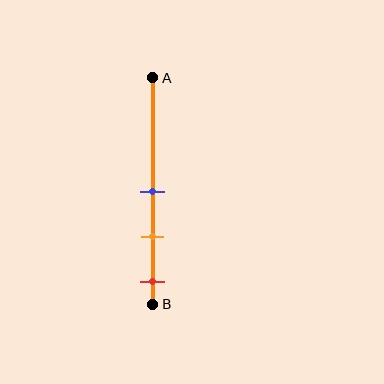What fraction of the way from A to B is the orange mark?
The orange mark is approximately 70% (0.7) of the way from A to B.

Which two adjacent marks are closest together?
The blue and orange marks are the closest adjacent pair.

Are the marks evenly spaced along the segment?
Yes, the marks are approximately evenly spaced.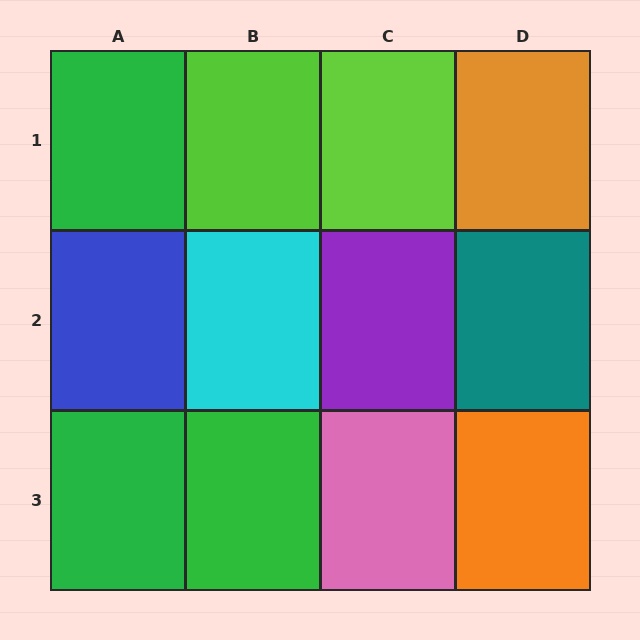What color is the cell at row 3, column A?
Green.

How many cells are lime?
2 cells are lime.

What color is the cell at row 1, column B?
Lime.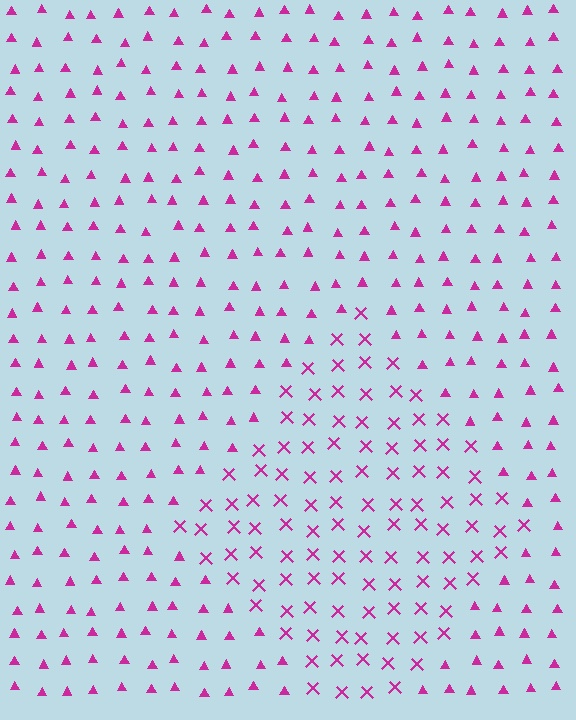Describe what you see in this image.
The image is filled with small magenta elements arranged in a uniform grid. A diamond-shaped region contains X marks, while the surrounding area contains triangles. The boundary is defined purely by the change in element shape.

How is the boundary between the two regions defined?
The boundary is defined by a change in element shape: X marks inside vs. triangles outside. All elements share the same color and spacing.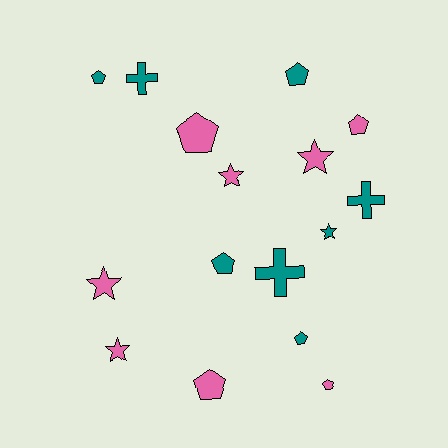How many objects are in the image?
There are 16 objects.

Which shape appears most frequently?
Pentagon, with 8 objects.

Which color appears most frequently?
Pink, with 8 objects.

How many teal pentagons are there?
There are 4 teal pentagons.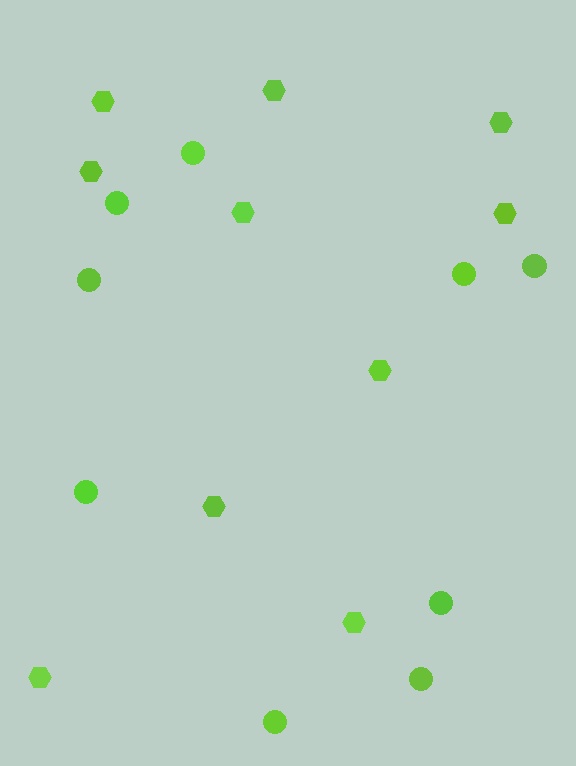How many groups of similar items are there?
There are 2 groups: one group of hexagons (10) and one group of circles (9).